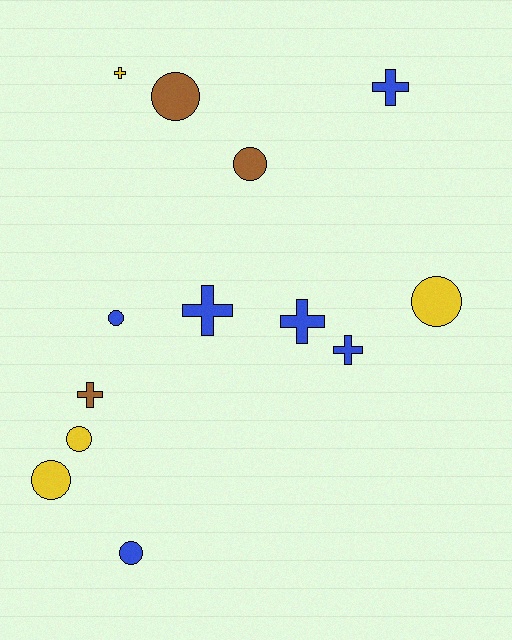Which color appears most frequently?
Blue, with 6 objects.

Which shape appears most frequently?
Circle, with 7 objects.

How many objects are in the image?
There are 13 objects.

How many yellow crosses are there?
There is 1 yellow cross.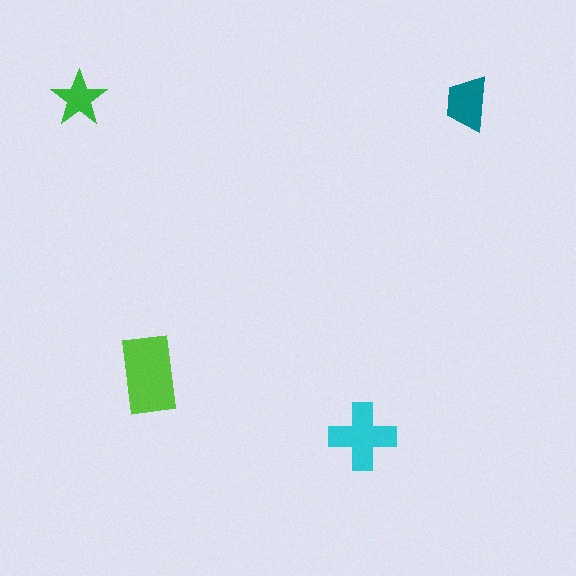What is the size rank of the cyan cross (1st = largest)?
2nd.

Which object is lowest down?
The cyan cross is bottommost.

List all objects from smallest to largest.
The green star, the teal trapezoid, the cyan cross, the lime rectangle.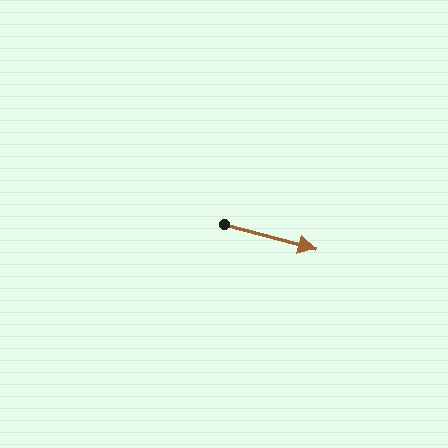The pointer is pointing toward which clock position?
Roughly 4 o'clock.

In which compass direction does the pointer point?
East.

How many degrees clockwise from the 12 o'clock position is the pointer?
Approximately 105 degrees.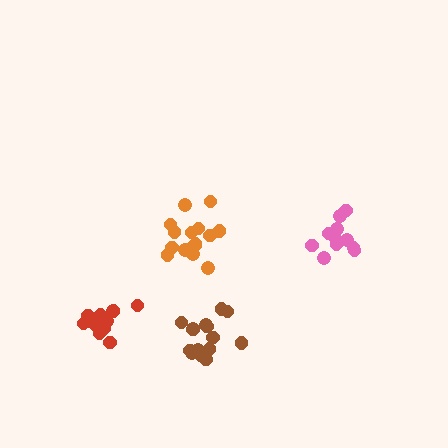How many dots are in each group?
Group 1: 14 dots, Group 2: 17 dots, Group 3: 11 dots, Group 4: 16 dots (58 total).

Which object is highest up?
The orange cluster is topmost.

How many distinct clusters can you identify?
There are 4 distinct clusters.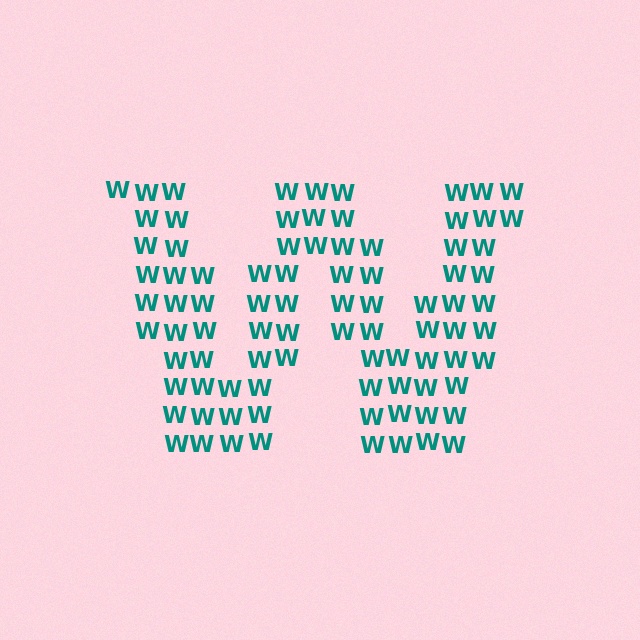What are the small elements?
The small elements are letter W's.